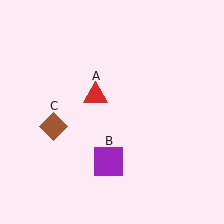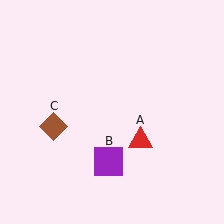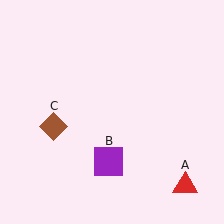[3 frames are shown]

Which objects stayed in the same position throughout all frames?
Purple square (object B) and brown diamond (object C) remained stationary.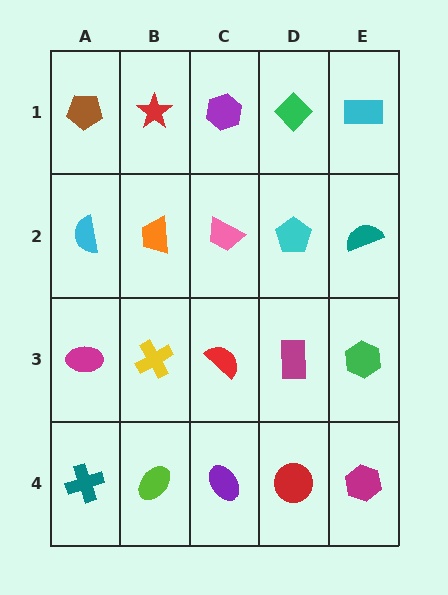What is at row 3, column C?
A red semicircle.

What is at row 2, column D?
A cyan pentagon.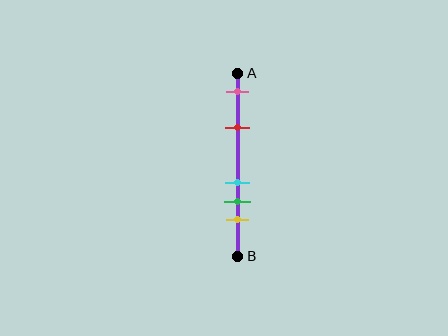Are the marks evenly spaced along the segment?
No, the marks are not evenly spaced.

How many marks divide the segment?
There are 5 marks dividing the segment.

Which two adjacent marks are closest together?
The cyan and green marks are the closest adjacent pair.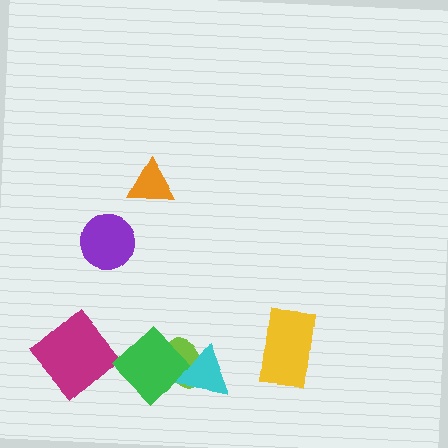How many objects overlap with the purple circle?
0 objects overlap with the purple circle.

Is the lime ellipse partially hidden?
Yes, it is partially covered by another shape.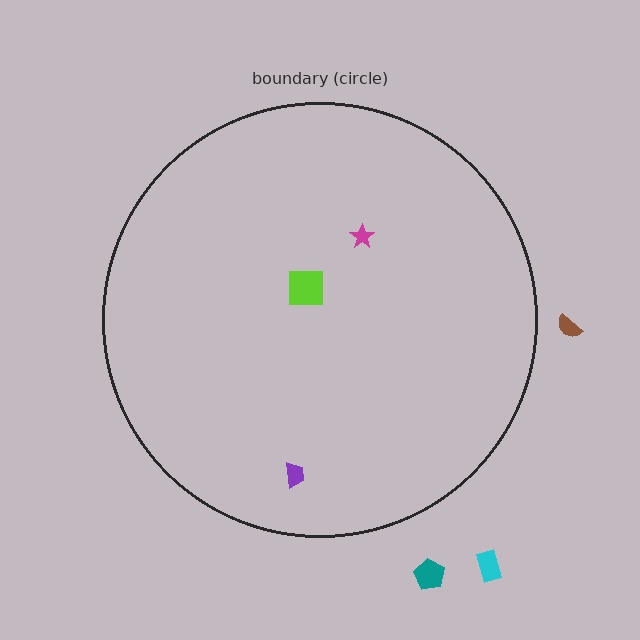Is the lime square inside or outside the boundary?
Inside.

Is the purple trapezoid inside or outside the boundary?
Inside.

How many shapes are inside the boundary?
3 inside, 3 outside.